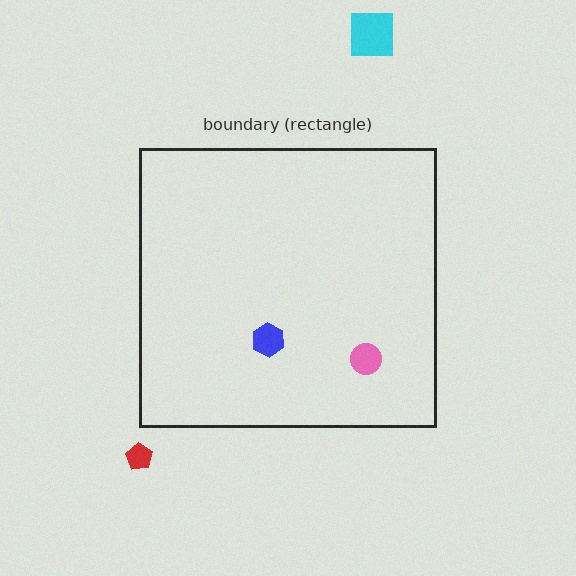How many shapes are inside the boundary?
2 inside, 2 outside.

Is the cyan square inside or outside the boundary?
Outside.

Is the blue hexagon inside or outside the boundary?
Inside.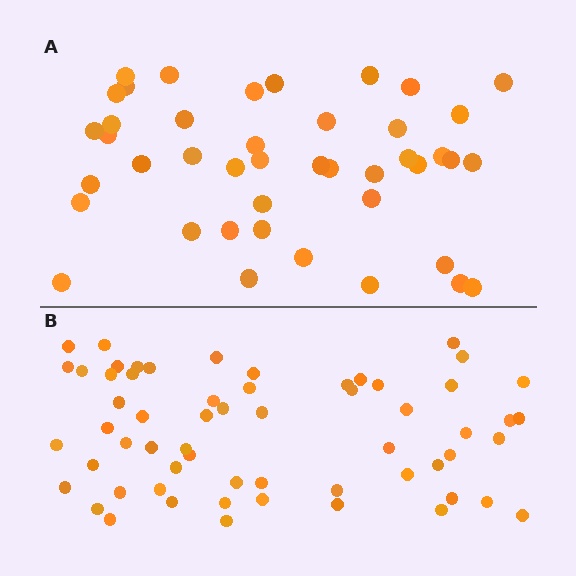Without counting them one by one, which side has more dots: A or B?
Region B (the bottom region) has more dots.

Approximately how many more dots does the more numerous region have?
Region B has approximately 15 more dots than region A.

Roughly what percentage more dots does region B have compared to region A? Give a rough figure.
About 40% more.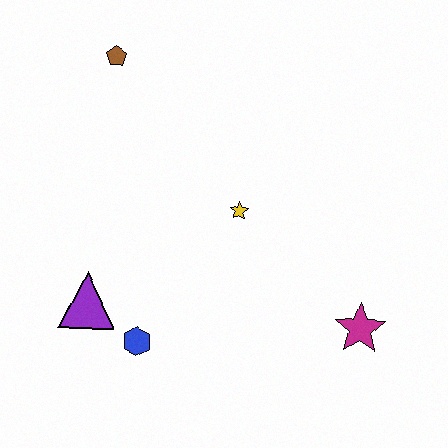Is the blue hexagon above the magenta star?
No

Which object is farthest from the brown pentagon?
The magenta star is farthest from the brown pentagon.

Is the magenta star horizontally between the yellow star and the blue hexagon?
No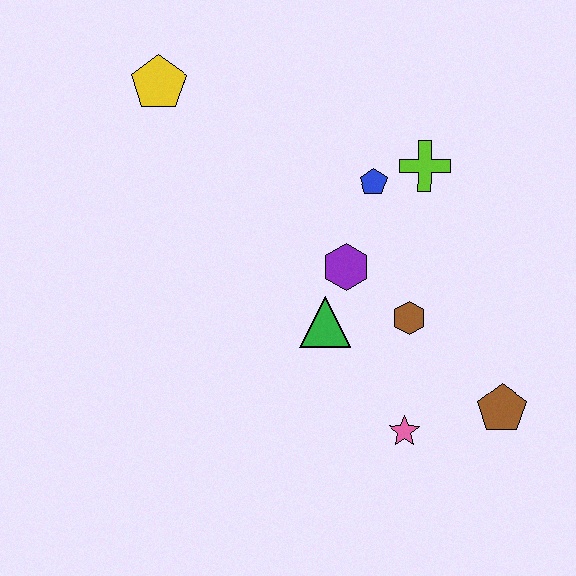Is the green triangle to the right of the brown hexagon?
No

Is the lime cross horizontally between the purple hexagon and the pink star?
No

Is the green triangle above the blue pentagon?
No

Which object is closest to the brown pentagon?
The pink star is closest to the brown pentagon.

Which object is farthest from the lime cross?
The yellow pentagon is farthest from the lime cross.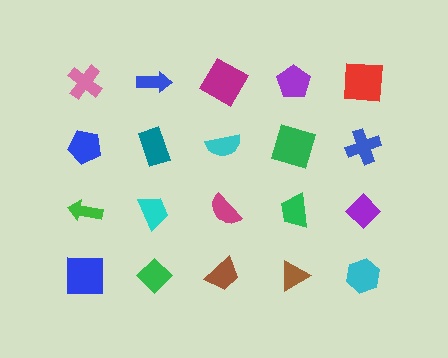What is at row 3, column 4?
A green trapezoid.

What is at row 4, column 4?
A brown triangle.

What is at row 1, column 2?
A blue arrow.